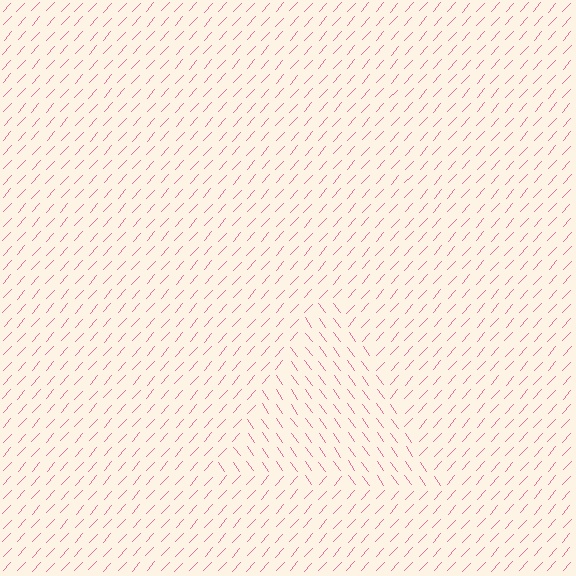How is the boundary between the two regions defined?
The boundary is defined purely by a change in line orientation (approximately 78 degrees difference). All lines are the same color and thickness.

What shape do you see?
I see a triangle.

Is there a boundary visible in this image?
Yes, there is a texture boundary formed by a change in line orientation.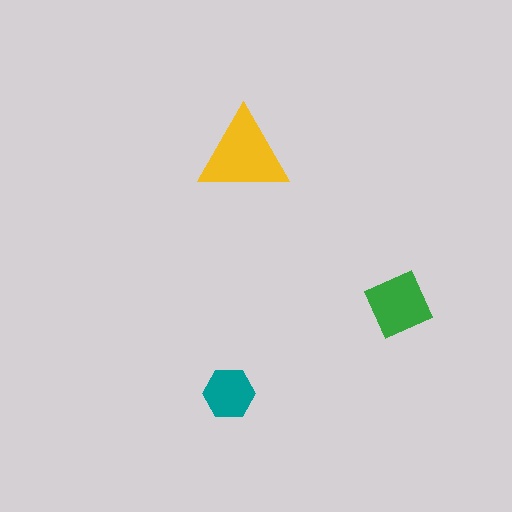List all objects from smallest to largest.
The teal hexagon, the green diamond, the yellow triangle.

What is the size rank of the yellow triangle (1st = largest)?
1st.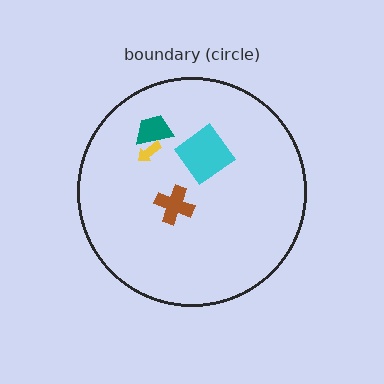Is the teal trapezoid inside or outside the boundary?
Inside.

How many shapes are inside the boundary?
4 inside, 0 outside.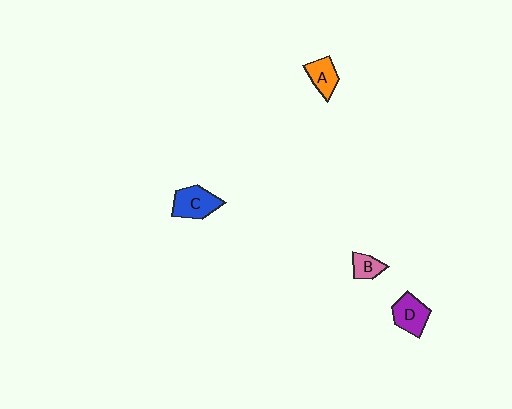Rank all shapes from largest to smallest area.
From largest to smallest: C (blue), D (purple), A (orange), B (pink).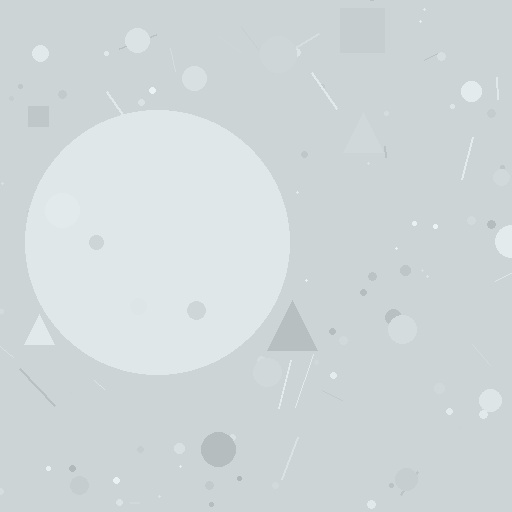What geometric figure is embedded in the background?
A circle is embedded in the background.